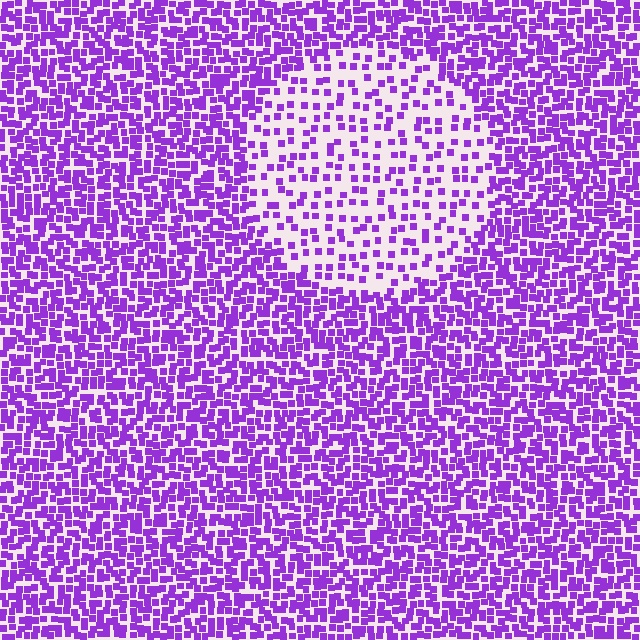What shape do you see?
I see a circle.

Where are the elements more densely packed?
The elements are more densely packed outside the circle boundary.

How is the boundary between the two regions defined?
The boundary is defined by a change in element density (approximately 2.4x ratio). All elements are the same color, size, and shape.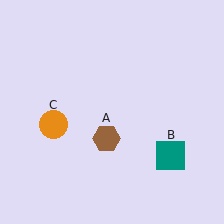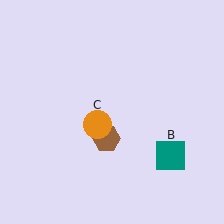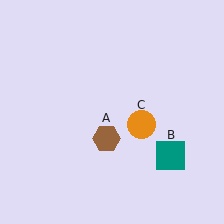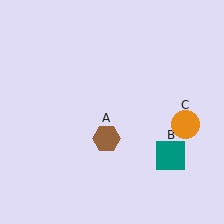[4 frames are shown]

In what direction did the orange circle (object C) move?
The orange circle (object C) moved right.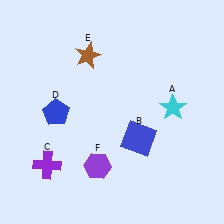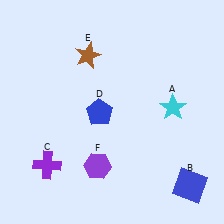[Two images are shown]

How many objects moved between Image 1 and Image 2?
2 objects moved between the two images.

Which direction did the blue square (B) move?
The blue square (B) moved right.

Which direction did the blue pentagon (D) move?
The blue pentagon (D) moved right.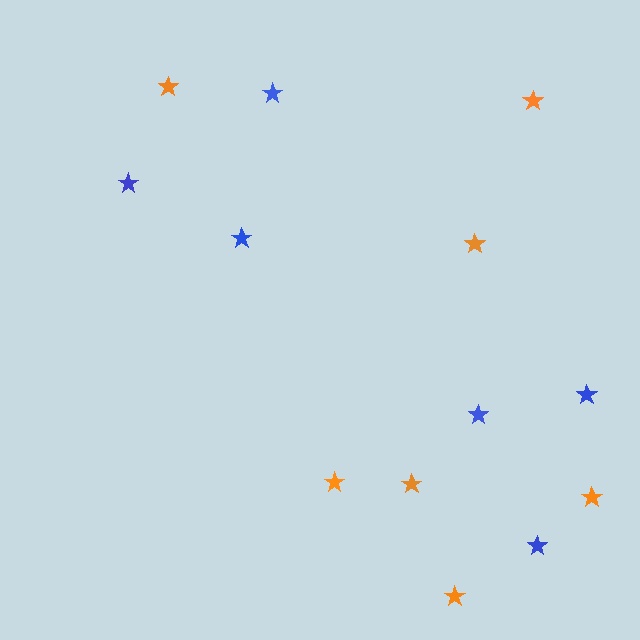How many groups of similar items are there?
There are 2 groups: one group of orange stars (7) and one group of blue stars (6).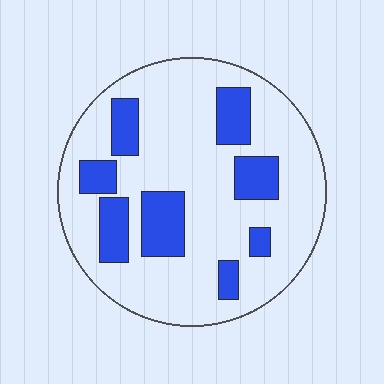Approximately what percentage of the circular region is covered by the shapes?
Approximately 25%.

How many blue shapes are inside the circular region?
8.